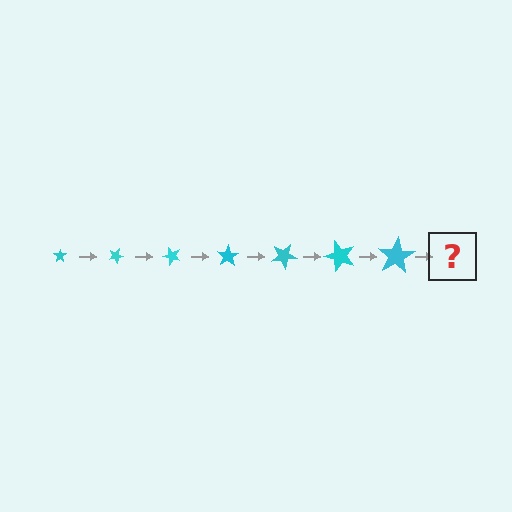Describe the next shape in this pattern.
It should be a star, larger than the previous one and rotated 175 degrees from the start.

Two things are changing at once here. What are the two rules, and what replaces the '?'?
The two rules are that the star grows larger each step and it rotates 25 degrees each step. The '?' should be a star, larger than the previous one and rotated 175 degrees from the start.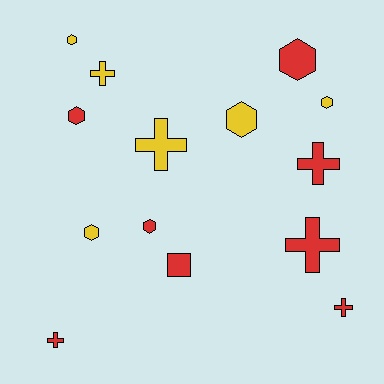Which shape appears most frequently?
Hexagon, with 7 objects.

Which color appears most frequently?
Red, with 8 objects.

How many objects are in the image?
There are 14 objects.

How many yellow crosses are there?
There are 2 yellow crosses.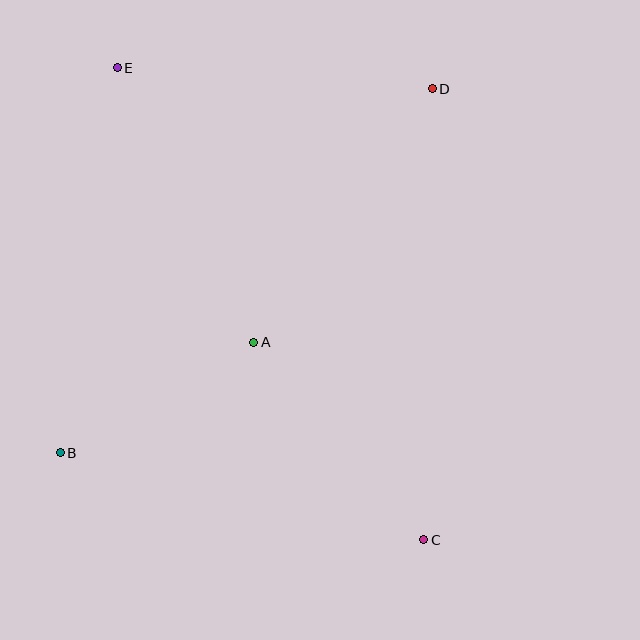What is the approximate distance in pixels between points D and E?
The distance between D and E is approximately 316 pixels.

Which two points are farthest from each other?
Points C and E are farthest from each other.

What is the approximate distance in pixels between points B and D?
The distance between B and D is approximately 521 pixels.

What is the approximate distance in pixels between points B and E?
The distance between B and E is approximately 389 pixels.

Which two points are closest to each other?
Points A and B are closest to each other.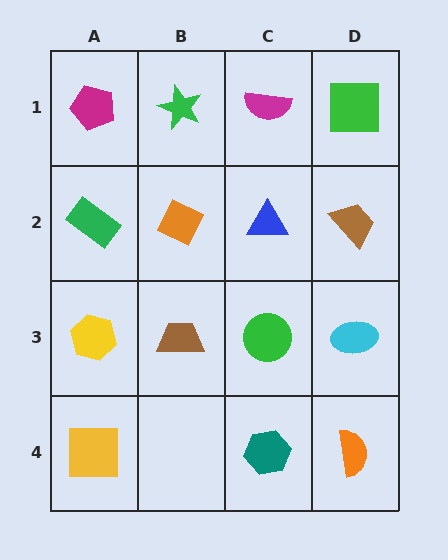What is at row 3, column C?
A green circle.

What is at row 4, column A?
A yellow square.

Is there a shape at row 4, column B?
No, that cell is empty.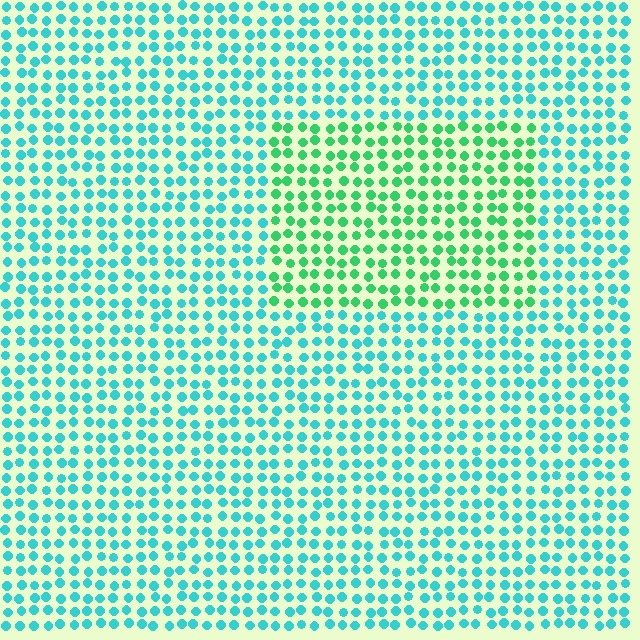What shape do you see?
I see a rectangle.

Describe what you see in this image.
The image is filled with small cyan elements in a uniform arrangement. A rectangle-shaped region is visible where the elements are tinted to a slightly different hue, forming a subtle color boundary.